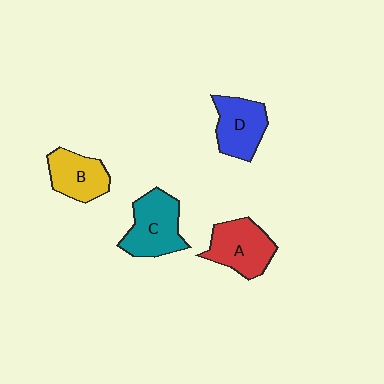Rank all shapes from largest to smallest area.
From largest to smallest: C (teal), A (red), D (blue), B (yellow).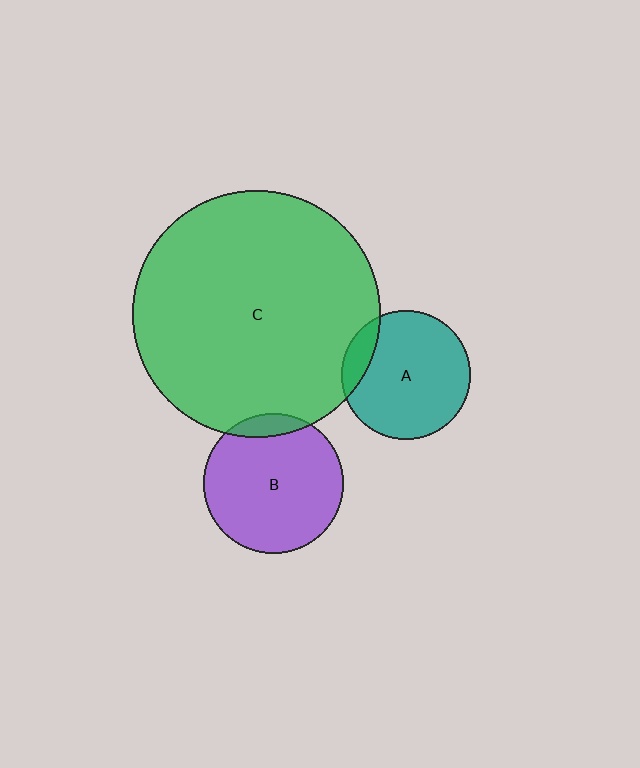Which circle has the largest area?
Circle C (green).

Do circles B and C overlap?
Yes.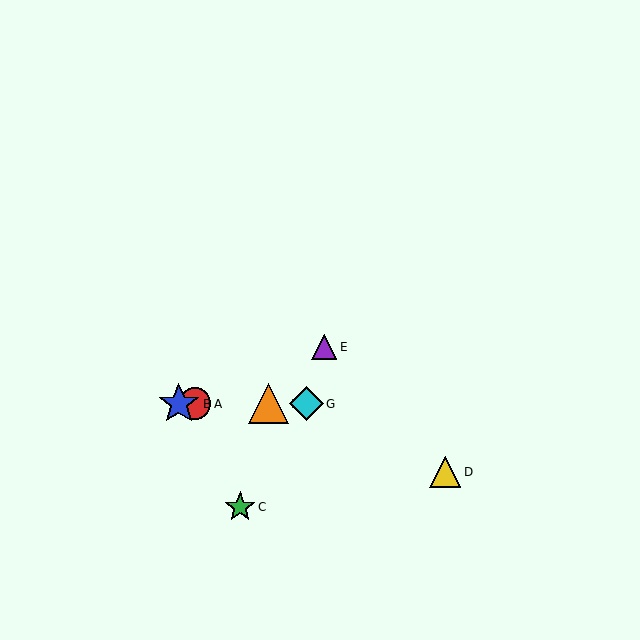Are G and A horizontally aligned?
Yes, both are at y≈404.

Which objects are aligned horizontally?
Objects A, B, F, G are aligned horizontally.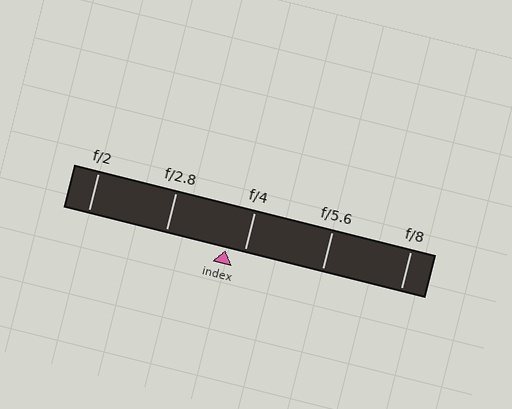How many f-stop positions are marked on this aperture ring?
There are 5 f-stop positions marked.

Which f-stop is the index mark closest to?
The index mark is closest to f/4.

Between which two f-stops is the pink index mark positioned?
The index mark is between f/2.8 and f/4.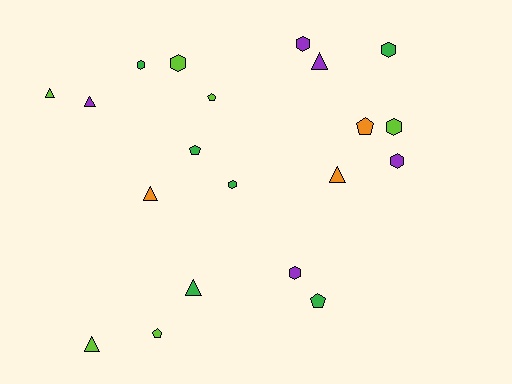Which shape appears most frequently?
Hexagon, with 8 objects.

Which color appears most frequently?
Lime, with 6 objects.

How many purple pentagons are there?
There are no purple pentagons.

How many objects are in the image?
There are 20 objects.